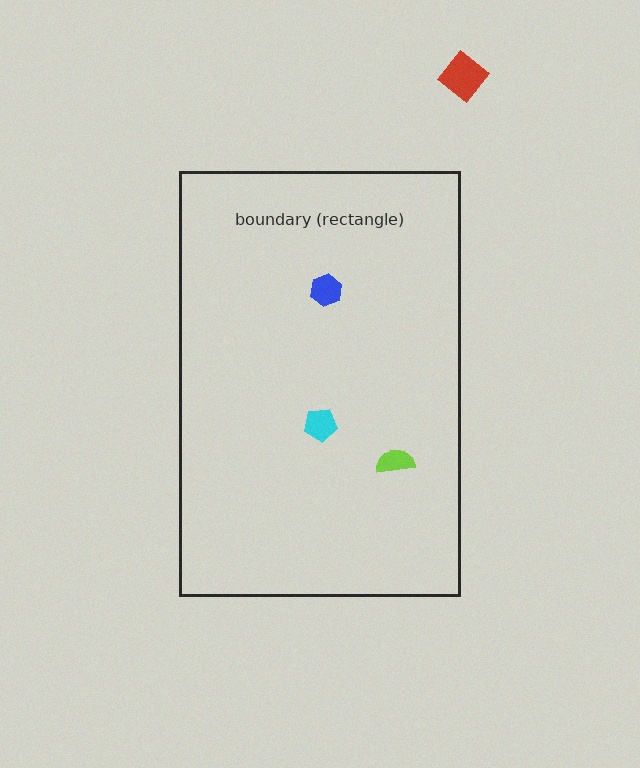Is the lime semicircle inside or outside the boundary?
Inside.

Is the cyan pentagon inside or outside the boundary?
Inside.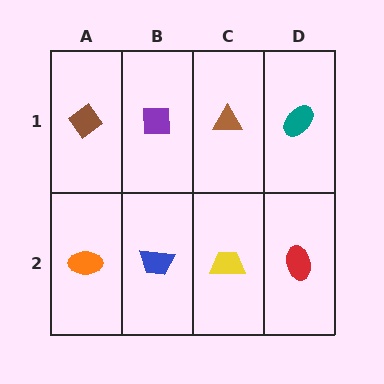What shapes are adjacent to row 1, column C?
A yellow trapezoid (row 2, column C), a purple square (row 1, column B), a teal ellipse (row 1, column D).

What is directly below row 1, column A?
An orange ellipse.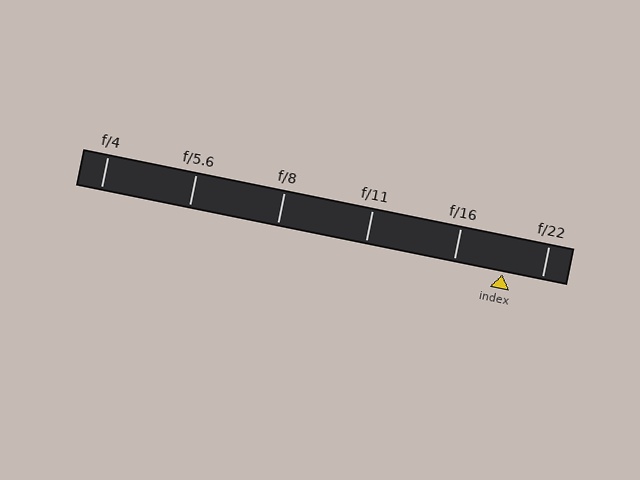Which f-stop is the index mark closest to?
The index mark is closest to f/22.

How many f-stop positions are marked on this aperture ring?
There are 6 f-stop positions marked.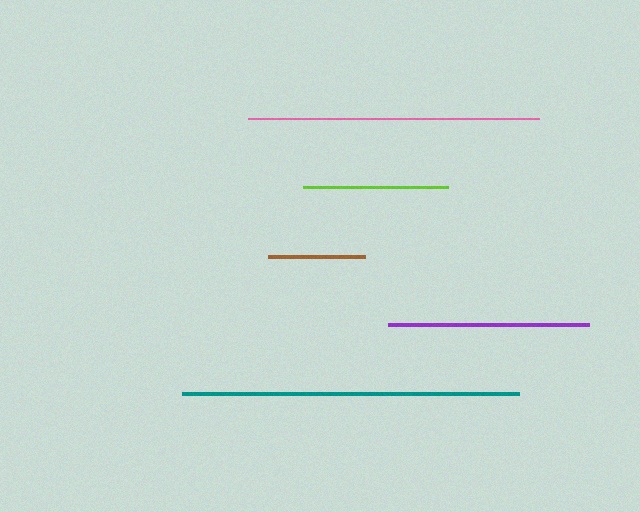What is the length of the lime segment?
The lime segment is approximately 145 pixels long.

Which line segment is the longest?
The teal line is the longest at approximately 337 pixels.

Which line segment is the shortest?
The brown line is the shortest at approximately 97 pixels.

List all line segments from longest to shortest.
From longest to shortest: teal, pink, purple, lime, brown.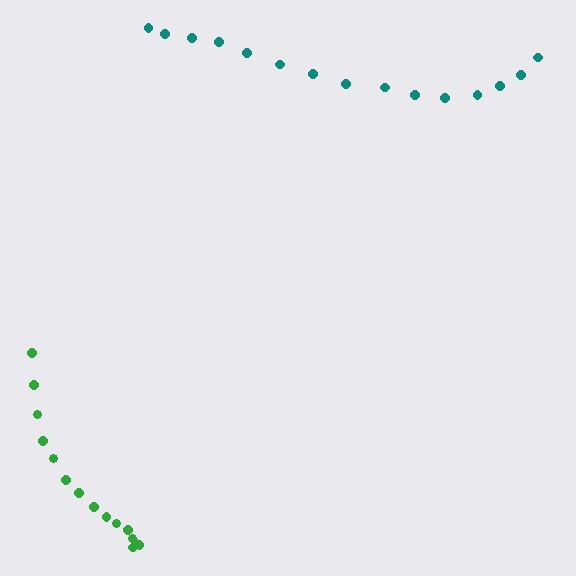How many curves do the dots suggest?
There are 2 distinct paths.